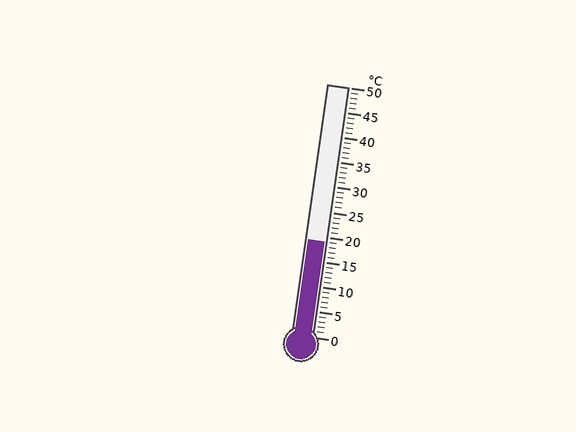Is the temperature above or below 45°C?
The temperature is below 45°C.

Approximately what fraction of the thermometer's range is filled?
The thermometer is filled to approximately 40% of its range.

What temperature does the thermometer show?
The thermometer shows approximately 19°C.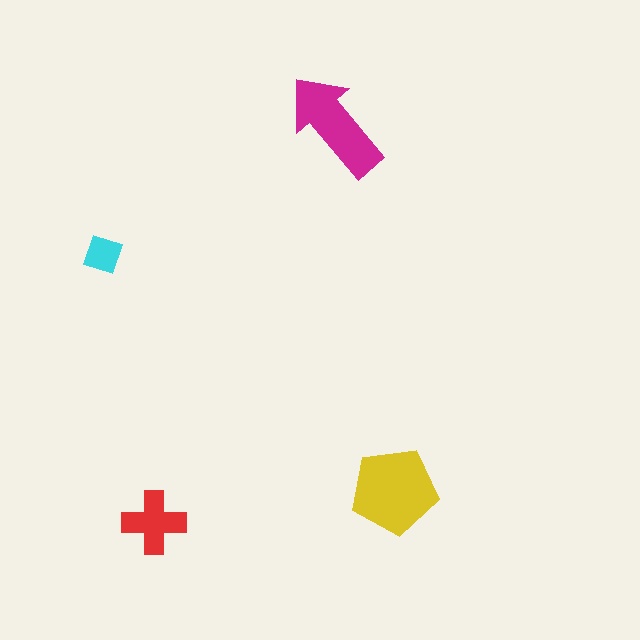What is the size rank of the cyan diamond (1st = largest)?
4th.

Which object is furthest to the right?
The yellow pentagon is rightmost.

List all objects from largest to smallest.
The yellow pentagon, the magenta arrow, the red cross, the cyan diamond.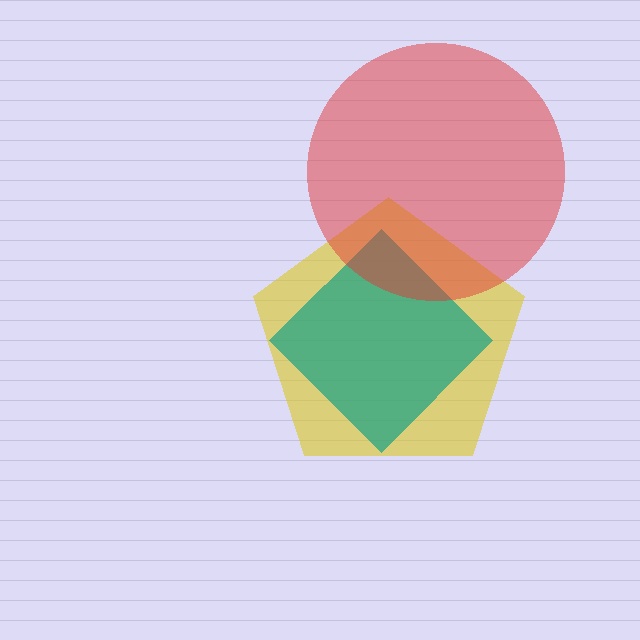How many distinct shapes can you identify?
There are 3 distinct shapes: a yellow pentagon, a teal diamond, a red circle.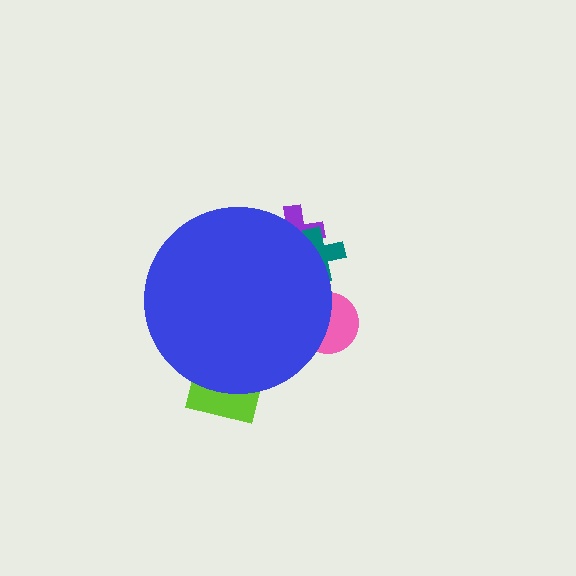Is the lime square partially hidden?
Yes, the lime square is partially hidden behind the blue circle.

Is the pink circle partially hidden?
Yes, the pink circle is partially hidden behind the blue circle.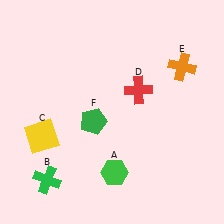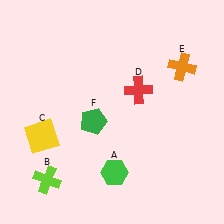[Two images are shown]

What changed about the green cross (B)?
In Image 1, B is green. In Image 2, it changed to lime.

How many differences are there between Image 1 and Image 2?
There is 1 difference between the two images.